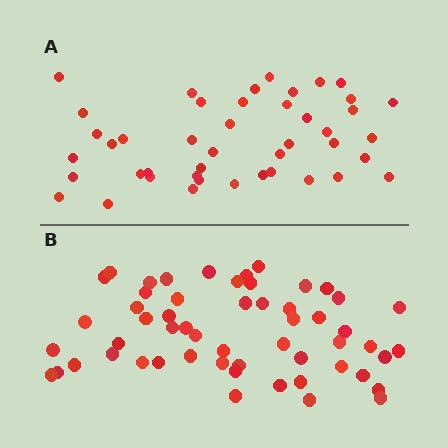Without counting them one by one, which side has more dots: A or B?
Region B (the bottom region) has more dots.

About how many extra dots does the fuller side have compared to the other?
Region B has roughly 12 or so more dots than region A.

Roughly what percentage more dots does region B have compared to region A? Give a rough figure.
About 25% more.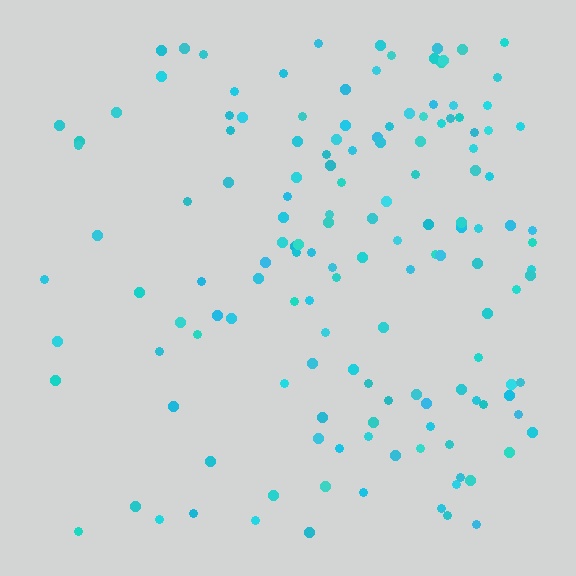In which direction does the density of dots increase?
From left to right, with the right side densest.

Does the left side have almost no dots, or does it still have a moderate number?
Still a moderate number, just noticeably fewer than the right.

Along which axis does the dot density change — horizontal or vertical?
Horizontal.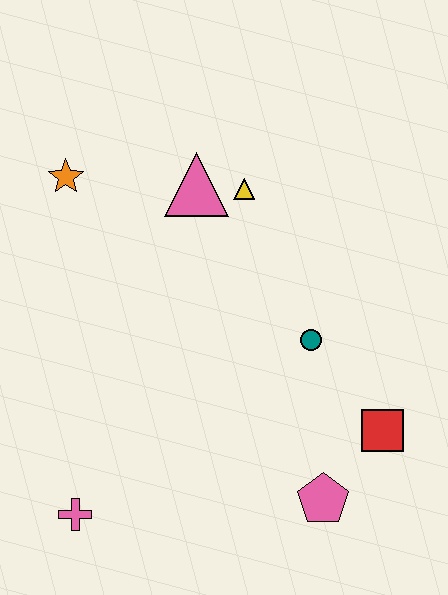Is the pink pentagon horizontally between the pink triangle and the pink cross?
No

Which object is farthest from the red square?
The orange star is farthest from the red square.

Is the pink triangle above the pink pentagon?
Yes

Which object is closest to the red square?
The pink pentagon is closest to the red square.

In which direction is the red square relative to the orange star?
The red square is to the right of the orange star.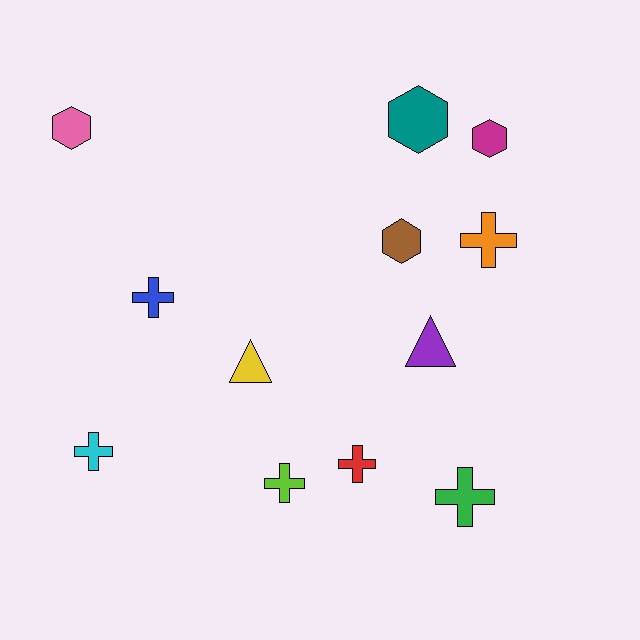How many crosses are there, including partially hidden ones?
There are 6 crosses.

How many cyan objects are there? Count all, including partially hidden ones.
There is 1 cyan object.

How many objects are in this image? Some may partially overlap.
There are 12 objects.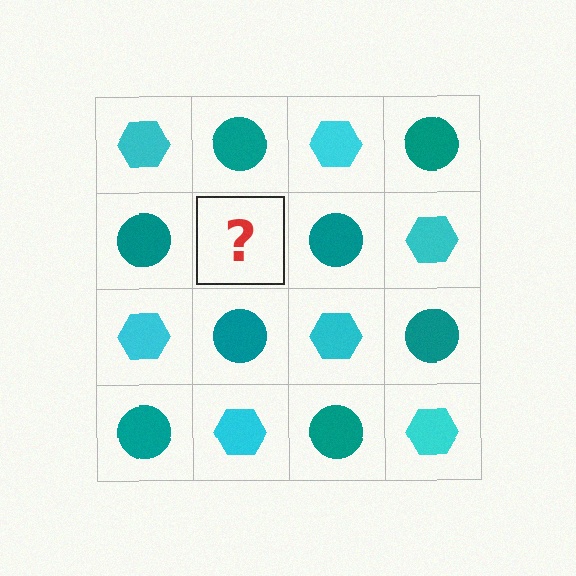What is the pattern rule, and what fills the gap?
The rule is that it alternates cyan hexagon and teal circle in a checkerboard pattern. The gap should be filled with a cyan hexagon.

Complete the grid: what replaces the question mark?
The question mark should be replaced with a cyan hexagon.